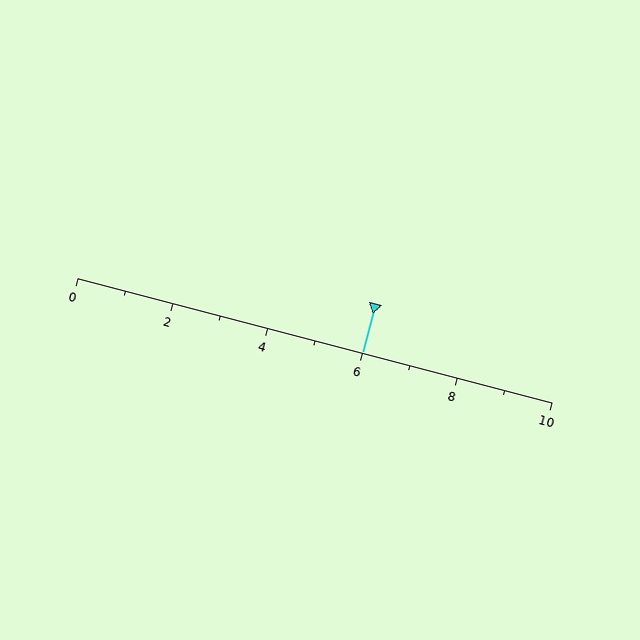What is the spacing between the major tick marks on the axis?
The major ticks are spaced 2 apart.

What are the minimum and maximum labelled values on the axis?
The axis runs from 0 to 10.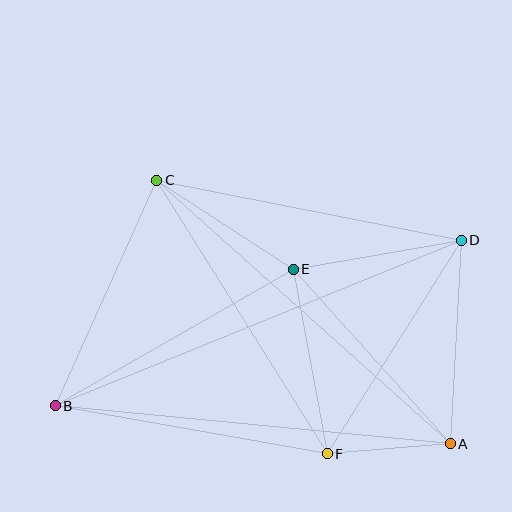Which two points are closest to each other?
Points A and F are closest to each other.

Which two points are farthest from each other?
Points B and D are farthest from each other.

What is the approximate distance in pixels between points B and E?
The distance between B and E is approximately 274 pixels.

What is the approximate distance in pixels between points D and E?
The distance between D and E is approximately 171 pixels.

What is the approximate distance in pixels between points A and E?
The distance between A and E is approximately 235 pixels.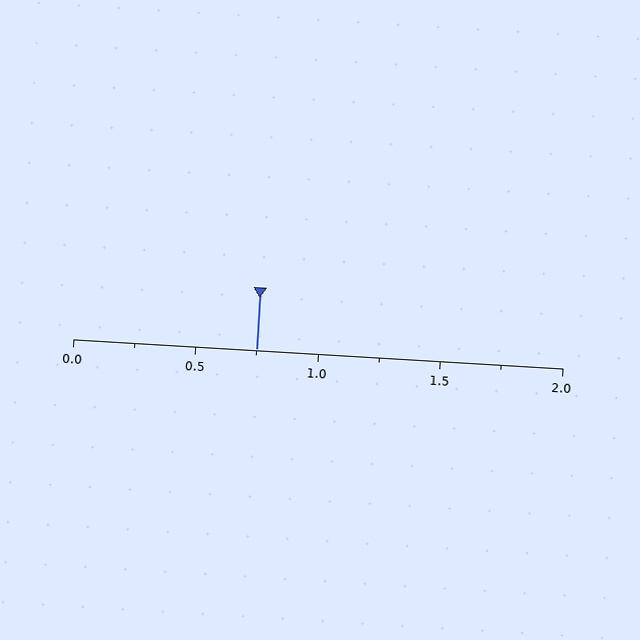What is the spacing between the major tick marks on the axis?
The major ticks are spaced 0.5 apart.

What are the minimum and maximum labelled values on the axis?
The axis runs from 0.0 to 2.0.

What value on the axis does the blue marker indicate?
The marker indicates approximately 0.75.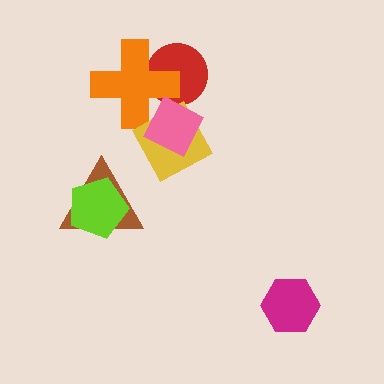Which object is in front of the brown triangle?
The lime pentagon is in front of the brown triangle.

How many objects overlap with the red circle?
2 objects overlap with the red circle.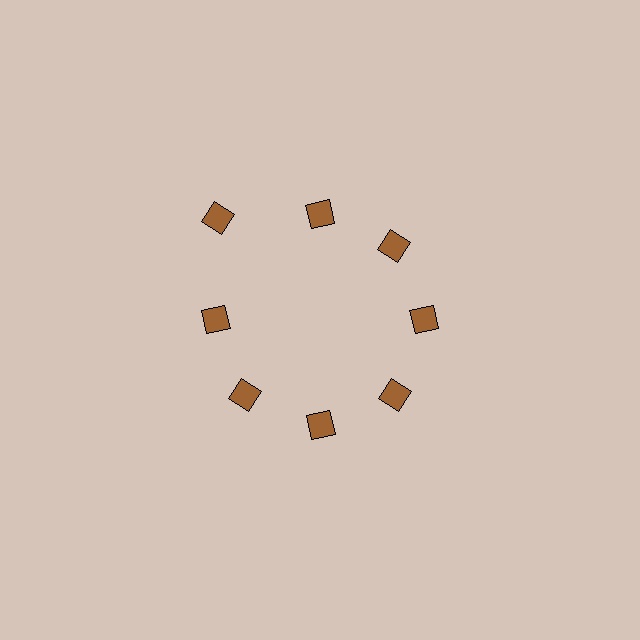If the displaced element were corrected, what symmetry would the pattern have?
It would have 8-fold rotational symmetry — the pattern would map onto itself every 45 degrees.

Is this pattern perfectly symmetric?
No. The 8 brown diamonds are arranged in a ring, but one element near the 10 o'clock position is pushed outward from the center, breaking the 8-fold rotational symmetry.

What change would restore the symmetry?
The symmetry would be restored by moving it inward, back onto the ring so that all 8 diamonds sit at equal angles and equal distance from the center.